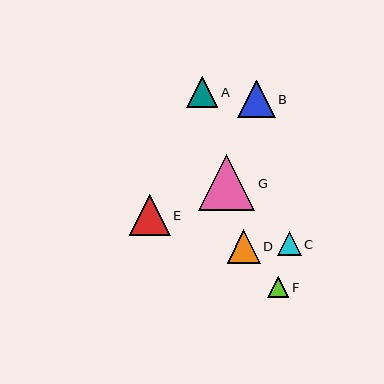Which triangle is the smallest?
Triangle F is the smallest with a size of approximately 21 pixels.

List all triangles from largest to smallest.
From largest to smallest: G, E, B, D, A, C, F.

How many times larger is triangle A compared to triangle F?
Triangle A is approximately 1.5 times the size of triangle F.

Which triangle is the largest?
Triangle G is the largest with a size of approximately 56 pixels.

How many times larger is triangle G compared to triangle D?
Triangle G is approximately 1.7 times the size of triangle D.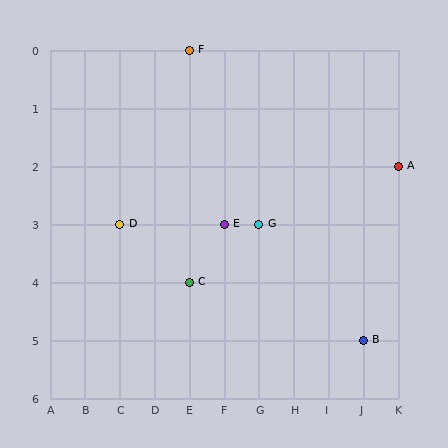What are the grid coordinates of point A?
Point A is at grid coordinates (K, 2).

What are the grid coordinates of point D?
Point D is at grid coordinates (C, 3).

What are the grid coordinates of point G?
Point G is at grid coordinates (G, 3).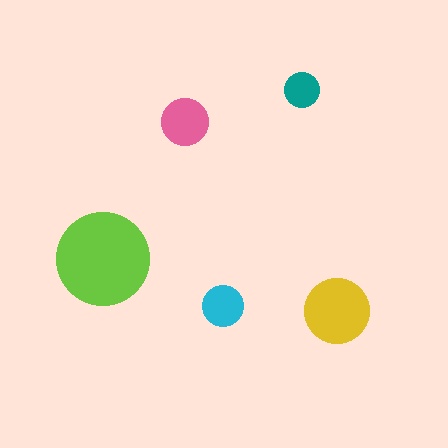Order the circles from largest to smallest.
the lime one, the yellow one, the pink one, the cyan one, the teal one.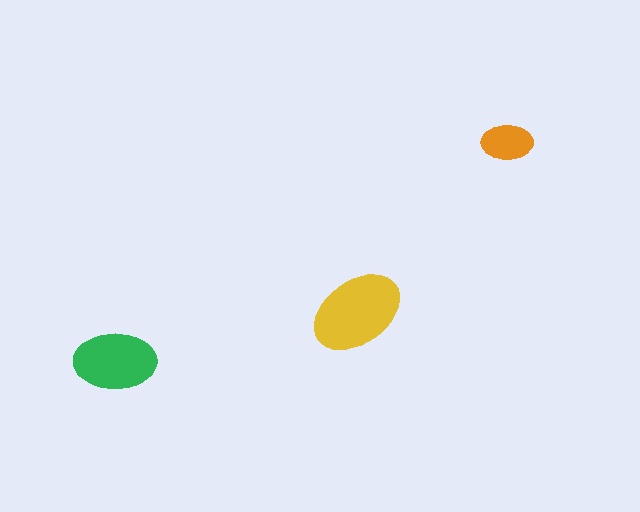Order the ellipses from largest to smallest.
the yellow one, the green one, the orange one.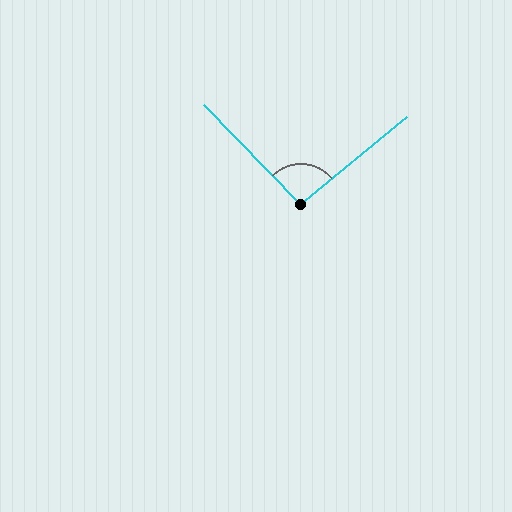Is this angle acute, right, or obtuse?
It is obtuse.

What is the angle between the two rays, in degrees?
Approximately 95 degrees.